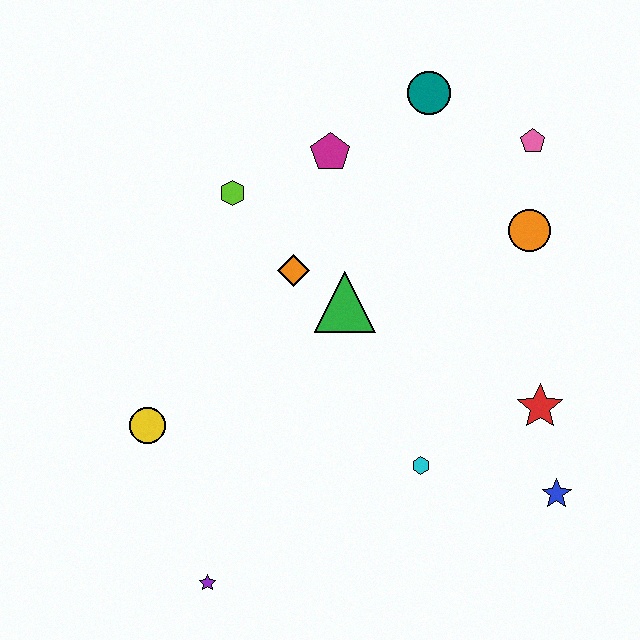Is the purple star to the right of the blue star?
No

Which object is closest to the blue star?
The red star is closest to the blue star.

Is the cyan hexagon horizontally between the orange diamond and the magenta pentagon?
No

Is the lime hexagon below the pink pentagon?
Yes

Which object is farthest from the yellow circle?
The pink pentagon is farthest from the yellow circle.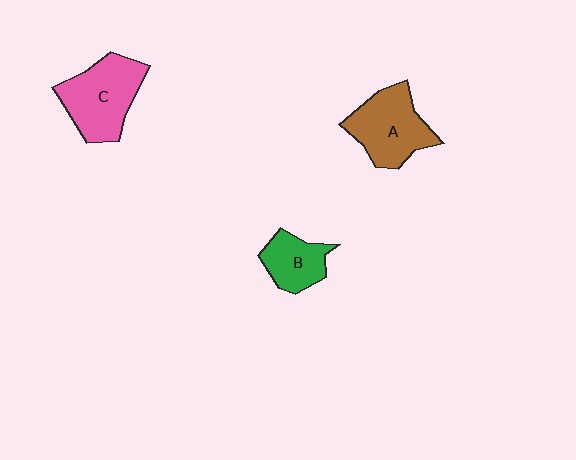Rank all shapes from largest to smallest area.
From largest to smallest: C (pink), A (brown), B (green).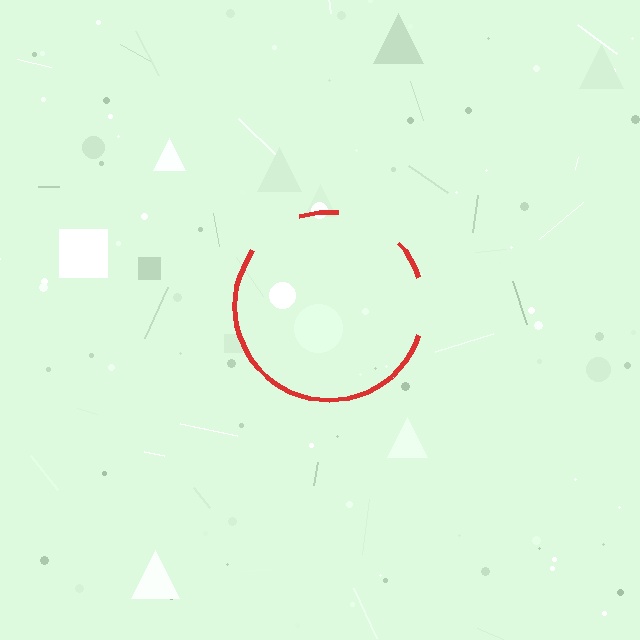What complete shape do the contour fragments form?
The contour fragments form a circle.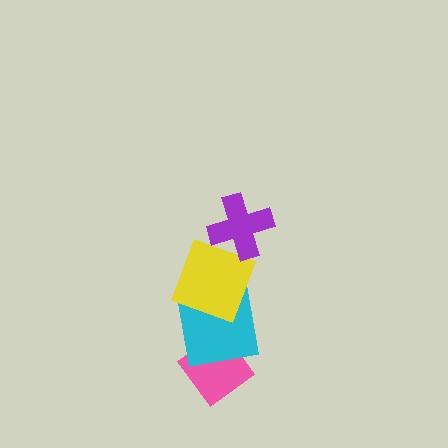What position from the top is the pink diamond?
The pink diamond is 4th from the top.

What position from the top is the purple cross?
The purple cross is 1st from the top.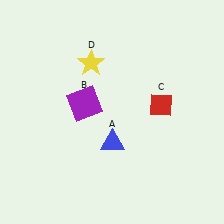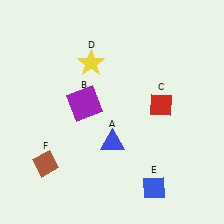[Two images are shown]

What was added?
A blue diamond (E), a brown diamond (F) were added in Image 2.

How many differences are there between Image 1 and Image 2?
There are 2 differences between the two images.